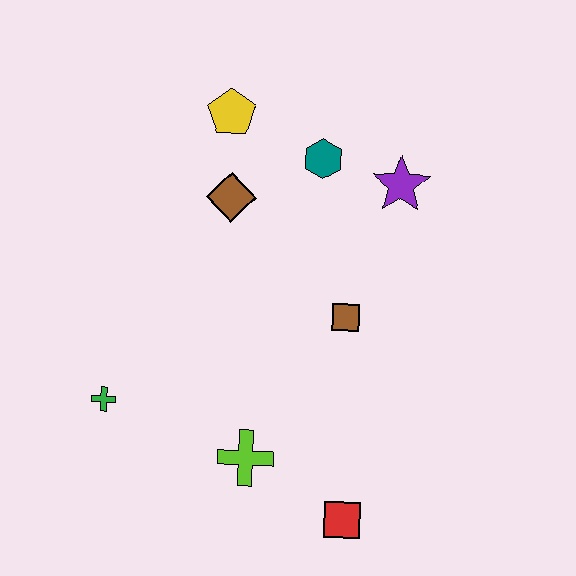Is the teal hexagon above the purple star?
Yes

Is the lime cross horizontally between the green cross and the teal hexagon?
Yes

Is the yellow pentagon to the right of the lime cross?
No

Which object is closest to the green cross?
The lime cross is closest to the green cross.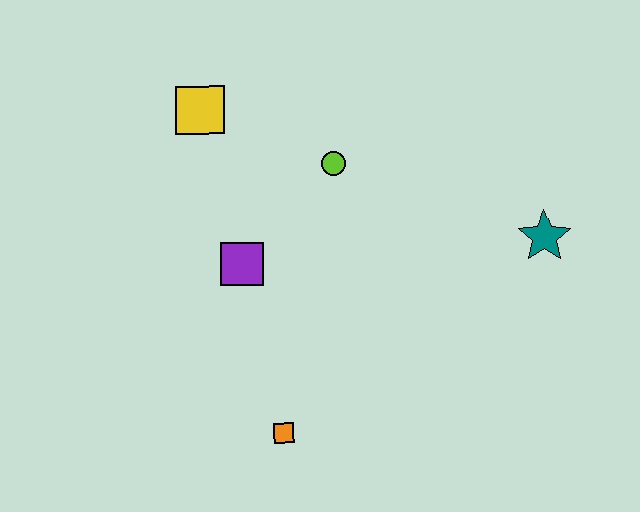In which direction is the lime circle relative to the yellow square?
The lime circle is to the right of the yellow square.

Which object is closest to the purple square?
The lime circle is closest to the purple square.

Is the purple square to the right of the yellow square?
Yes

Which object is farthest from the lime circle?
The orange square is farthest from the lime circle.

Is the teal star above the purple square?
Yes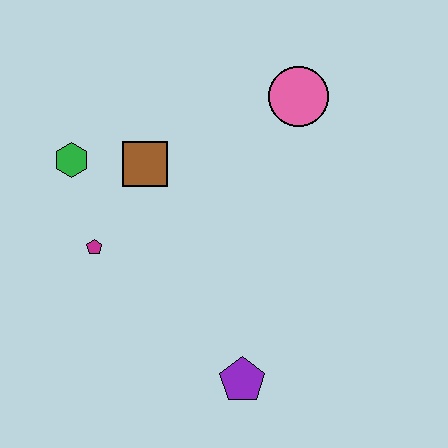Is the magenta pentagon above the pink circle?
No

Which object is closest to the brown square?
The green hexagon is closest to the brown square.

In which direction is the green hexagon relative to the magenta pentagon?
The green hexagon is above the magenta pentagon.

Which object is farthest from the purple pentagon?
The pink circle is farthest from the purple pentagon.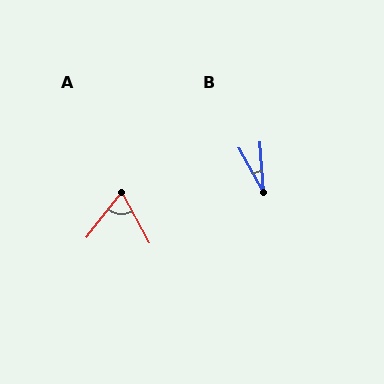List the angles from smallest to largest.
B (25°), A (66°).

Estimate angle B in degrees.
Approximately 25 degrees.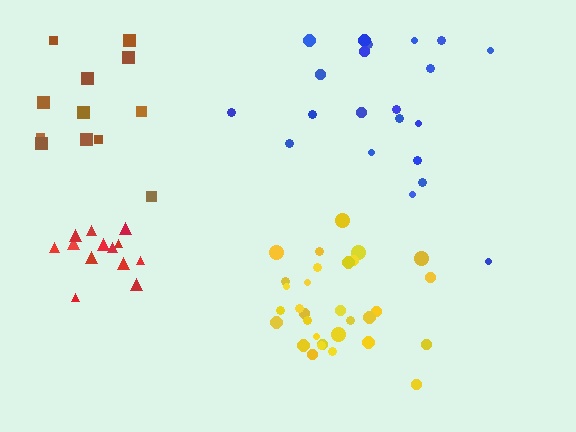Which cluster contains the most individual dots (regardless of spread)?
Yellow (32).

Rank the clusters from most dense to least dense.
yellow, red, brown, blue.